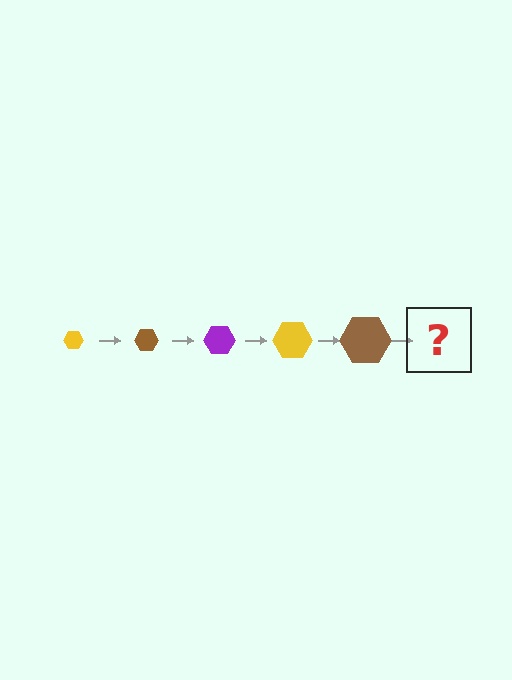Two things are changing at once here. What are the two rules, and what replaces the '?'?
The two rules are that the hexagon grows larger each step and the color cycles through yellow, brown, and purple. The '?' should be a purple hexagon, larger than the previous one.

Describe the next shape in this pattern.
It should be a purple hexagon, larger than the previous one.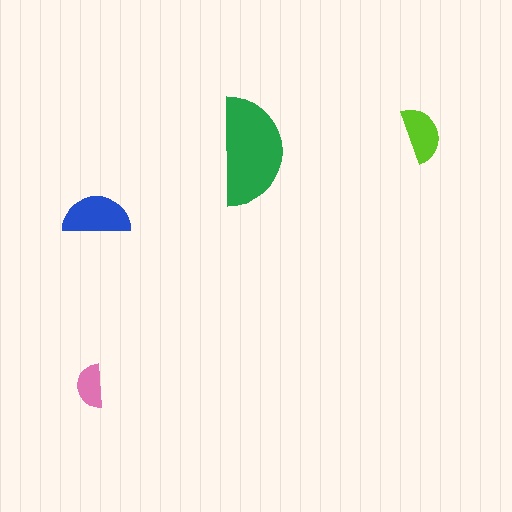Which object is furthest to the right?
The lime semicircle is rightmost.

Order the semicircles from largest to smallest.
the green one, the blue one, the lime one, the pink one.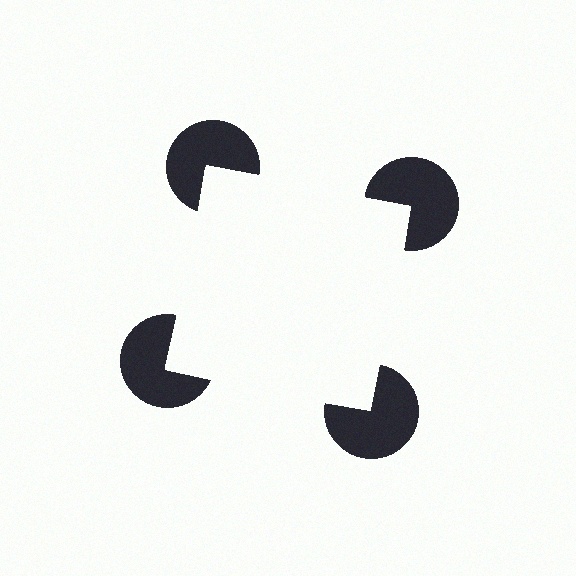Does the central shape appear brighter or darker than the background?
It typically appears slightly brighter than the background, even though no actual brightness change is drawn.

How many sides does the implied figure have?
4 sides.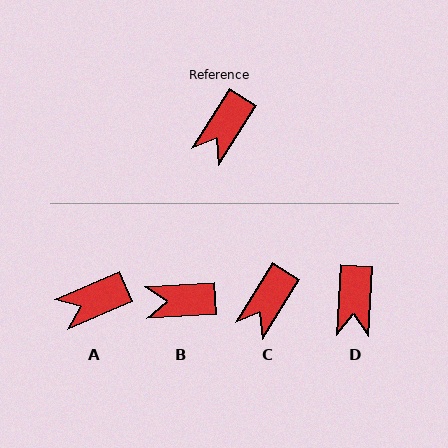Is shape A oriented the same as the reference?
No, it is off by about 35 degrees.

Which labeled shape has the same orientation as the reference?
C.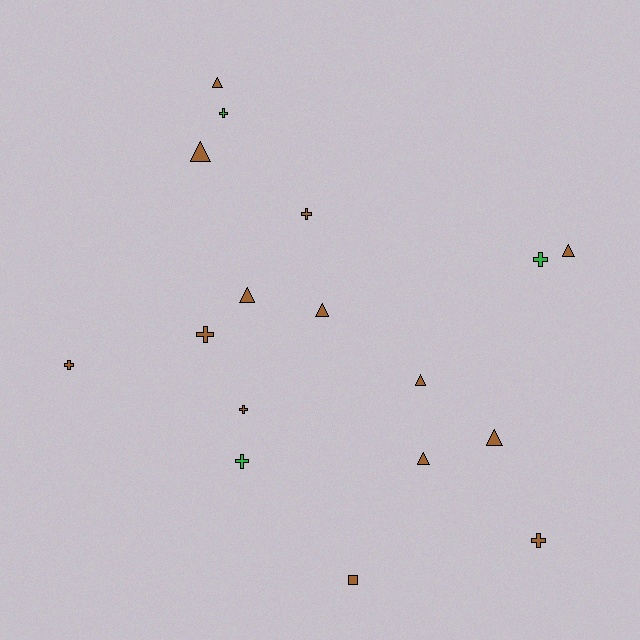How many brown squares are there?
There is 1 brown square.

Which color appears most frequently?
Brown, with 14 objects.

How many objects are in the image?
There are 17 objects.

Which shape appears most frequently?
Cross, with 8 objects.